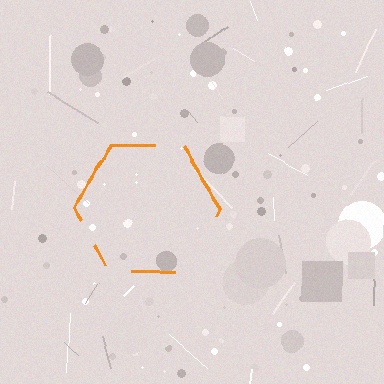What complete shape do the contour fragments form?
The contour fragments form a hexagon.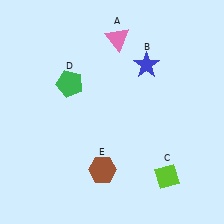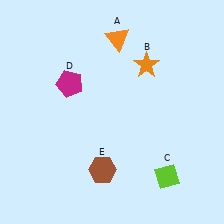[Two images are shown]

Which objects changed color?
A changed from pink to orange. B changed from blue to orange. D changed from green to magenta.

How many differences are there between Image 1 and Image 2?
There are 3 differences between the two images.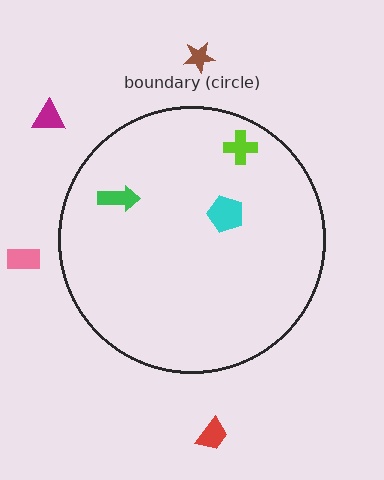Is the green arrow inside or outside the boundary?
Inside.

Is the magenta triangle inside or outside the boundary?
Outside.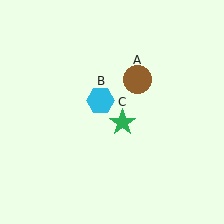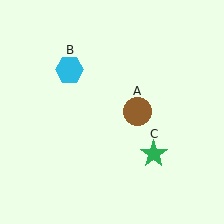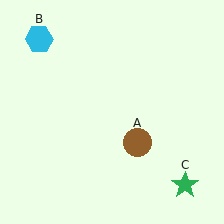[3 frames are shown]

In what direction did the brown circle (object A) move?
The brown circle (object A) moved down.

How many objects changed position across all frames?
3 objects changed position: brown circle (object A), cyan hexagon (object B), green star (object C).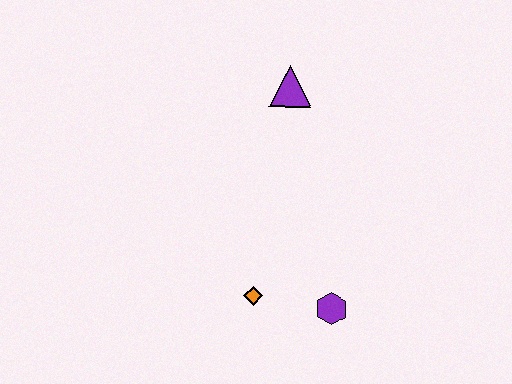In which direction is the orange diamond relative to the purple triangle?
The orange diamond is below the purple triangle.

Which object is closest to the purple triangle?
The orange diamond is closest to the purple triangle.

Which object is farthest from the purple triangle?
The purple hexagon is farthest from the purple triangle.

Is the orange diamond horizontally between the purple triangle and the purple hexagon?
No